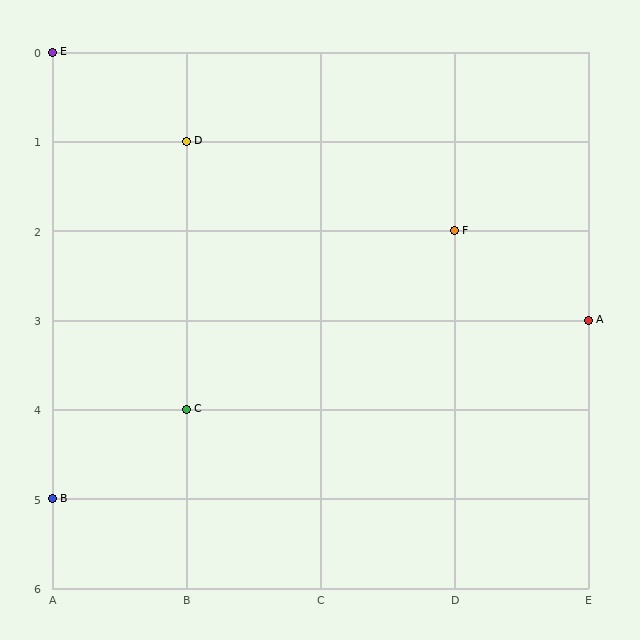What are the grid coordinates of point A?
Point A is at grid coordinates (E, 3).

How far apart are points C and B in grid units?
Points C and B are 1 column and 1 row apart (about 1.4 grid units diagonally).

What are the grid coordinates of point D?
Point D is at grid coordinates (B, 1).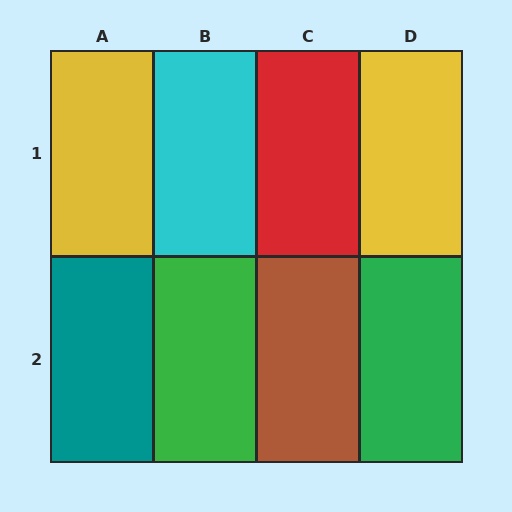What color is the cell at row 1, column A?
Yellow.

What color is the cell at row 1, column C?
Red.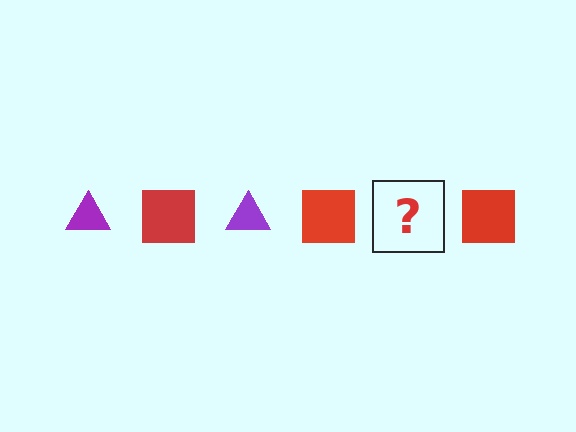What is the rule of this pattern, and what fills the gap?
The rule is that the pattern alternates between purple triangle and red square. The gap should be filled with a purple triangle.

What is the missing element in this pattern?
The missing element is a purple triangle.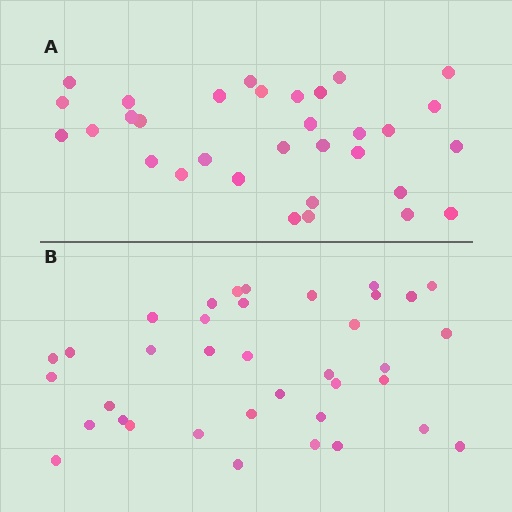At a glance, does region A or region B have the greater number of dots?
Region B (the bottom region) has more dots.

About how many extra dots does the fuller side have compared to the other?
Region B has about 5 more dots than region A.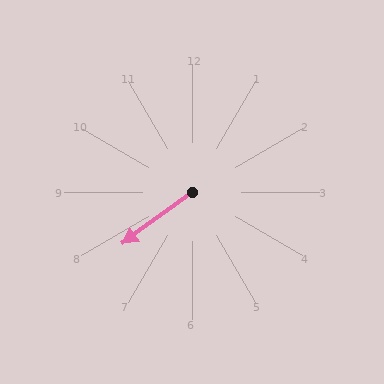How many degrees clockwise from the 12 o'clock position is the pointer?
Approximately 234 degrees.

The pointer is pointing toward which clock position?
Roughly 8 o'clock.